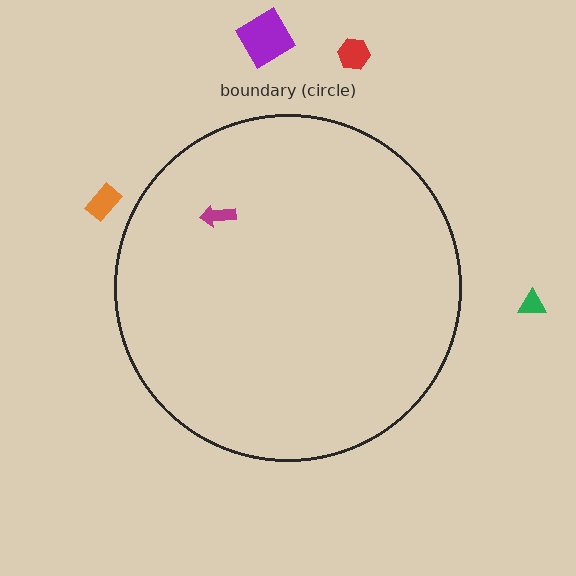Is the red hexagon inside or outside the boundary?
Outside.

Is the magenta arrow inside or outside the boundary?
Inside.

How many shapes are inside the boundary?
1 inside, 4 outside.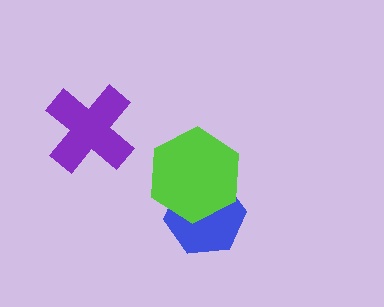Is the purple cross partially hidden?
No, no other shape covers it.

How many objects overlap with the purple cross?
0 objects overlap with the purple cross.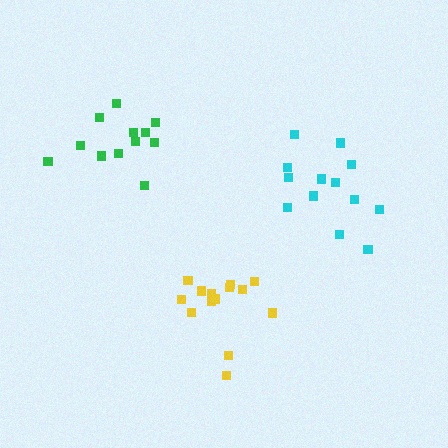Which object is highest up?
The green cluster is topmost.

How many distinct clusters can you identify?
There are 3 distinct clusters.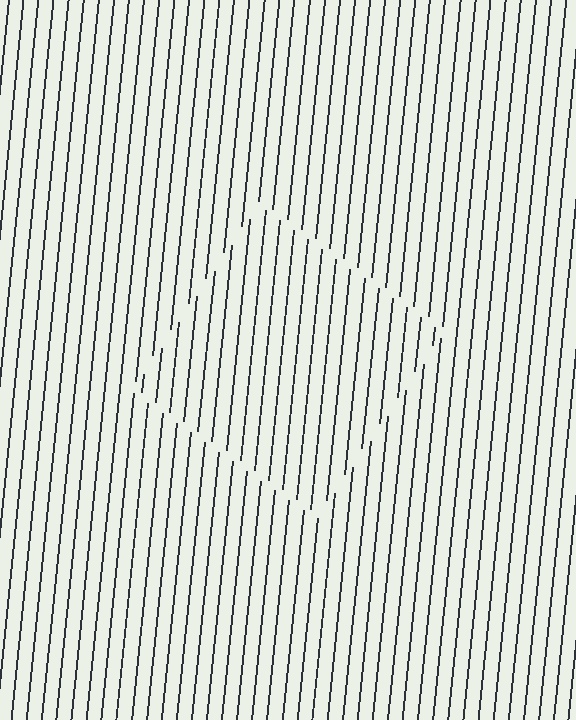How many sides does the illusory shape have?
4 sides — the line-ends trace a square.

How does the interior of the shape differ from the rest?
The interior of the shape contains the same grating, shifted by half a period — the contour is defined by the phase discontinuity where line-ends from the inner and outer gratings abut.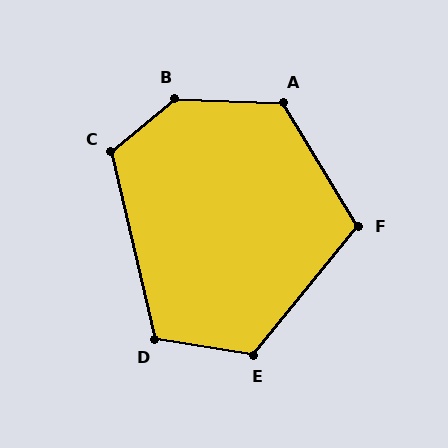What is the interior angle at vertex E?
Approximately 120 degrees (obtuse).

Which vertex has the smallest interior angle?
F, at approximately 109 degrees.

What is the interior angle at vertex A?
Approximately 124 degrees (obtuse).